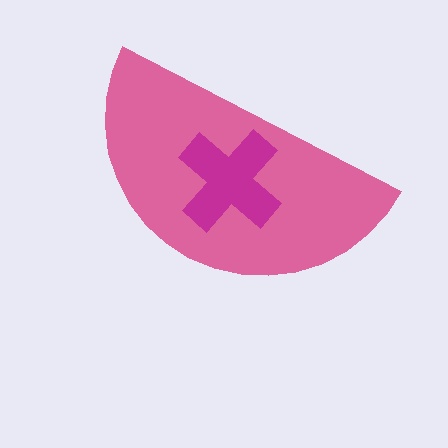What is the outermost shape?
The pink semicircle.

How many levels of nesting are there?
2.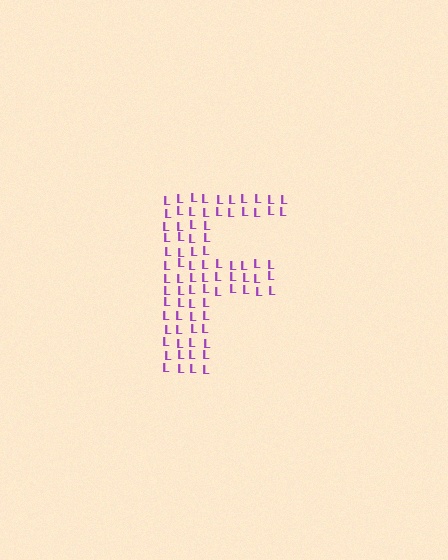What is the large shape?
The large shape is the letter F.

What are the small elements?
The small elements are letter L's.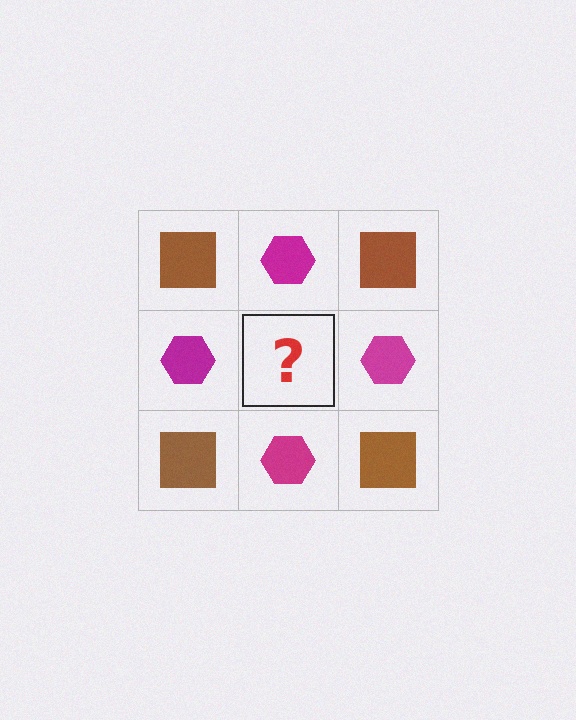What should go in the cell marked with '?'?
The missing cell should contain a brown square.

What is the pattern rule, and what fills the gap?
The rule is that it alternates brown square and magenta hexagon in a checkerboard pattern. The gap should be filled with a brown square.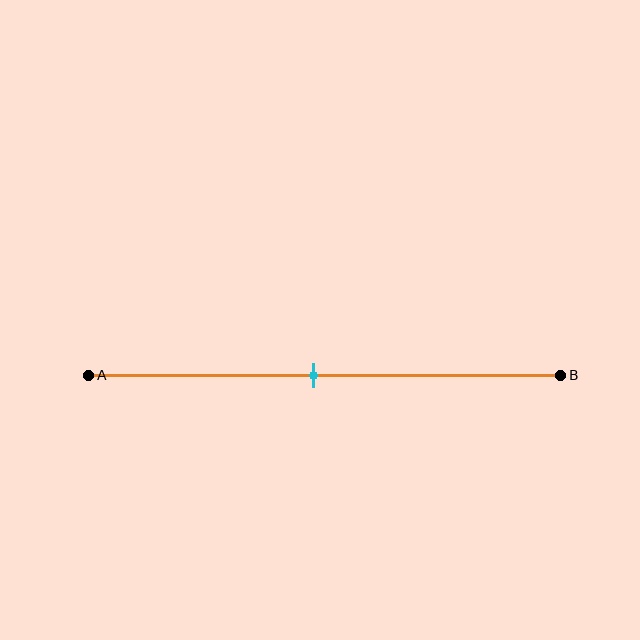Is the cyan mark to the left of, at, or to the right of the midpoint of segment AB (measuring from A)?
The cyan mark is approximately at the midpoint of segment AB.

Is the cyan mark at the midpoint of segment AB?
Yes, the mark is approximately at the midpoint.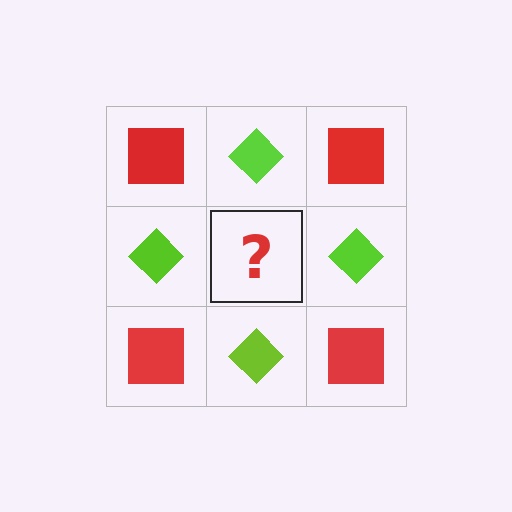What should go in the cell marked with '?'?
The missing cell should contain a red square.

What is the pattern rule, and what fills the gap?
The rule is that it alternates red square and lime diamond in a checkerboard pattern. The gap should be filled with a red square.